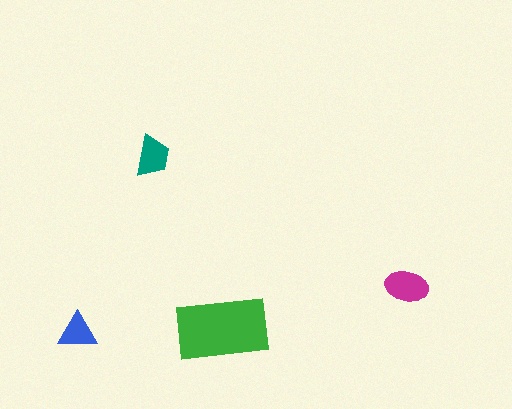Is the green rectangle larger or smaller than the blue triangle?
Larger.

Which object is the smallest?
The blue triangle.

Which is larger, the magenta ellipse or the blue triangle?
The magenta ellipse.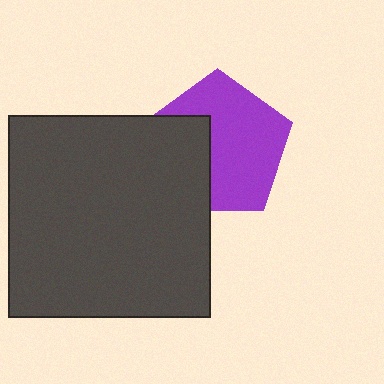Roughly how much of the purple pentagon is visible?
About half of it is visible (roughly 64%).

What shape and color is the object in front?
The object in front is a dark gray square.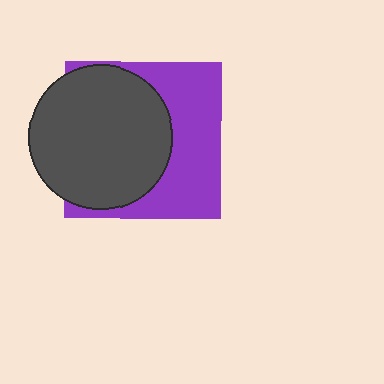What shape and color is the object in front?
The object in front is a dark gray circle.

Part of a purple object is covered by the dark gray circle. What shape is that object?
It is a square.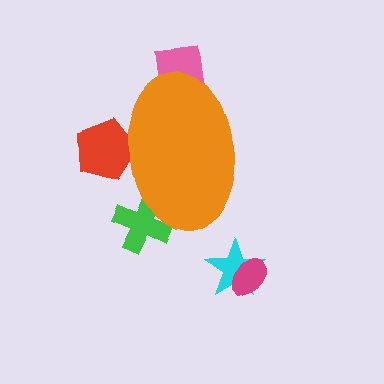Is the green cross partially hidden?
Yes, the green cross is partially hidden behind the orange ellipse.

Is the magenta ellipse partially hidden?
No, the magenta ellipse is fully visible.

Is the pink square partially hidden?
Yes, the pink square is partially hidden behind the orange ellipse.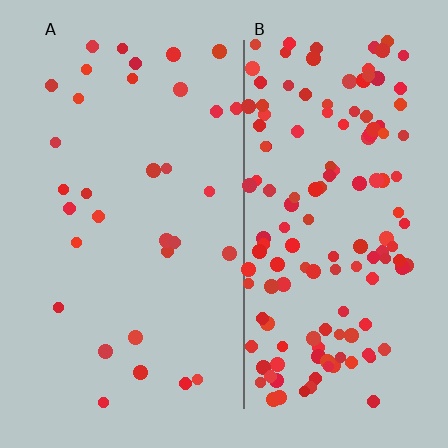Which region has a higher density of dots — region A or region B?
B (the right).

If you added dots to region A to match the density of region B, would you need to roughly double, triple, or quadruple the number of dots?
Approximately quadruple.